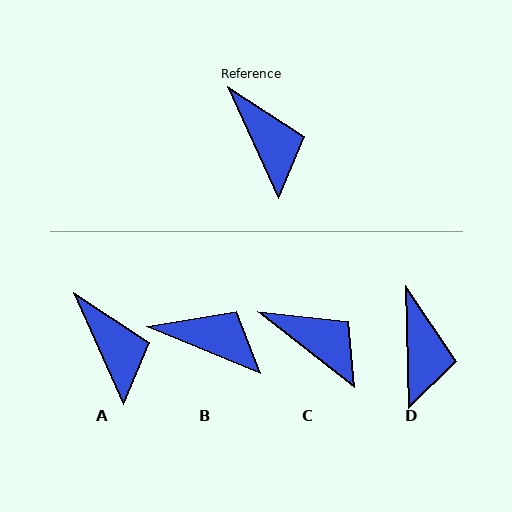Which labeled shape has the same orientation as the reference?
A.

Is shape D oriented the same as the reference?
No, it is off by about 23 degrees.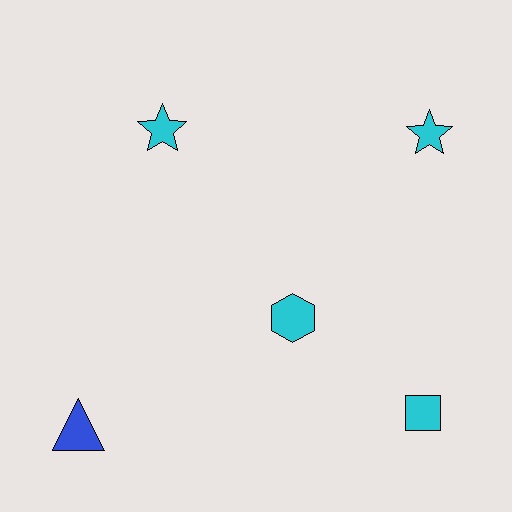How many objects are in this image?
There are 5 objects.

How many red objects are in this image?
There are no red objects.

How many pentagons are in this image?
There are no pentagons.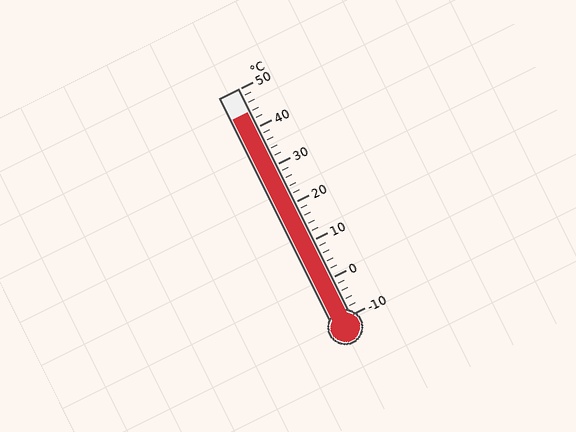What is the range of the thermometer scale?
The thermometer scale ranges from -10°C to 50°C.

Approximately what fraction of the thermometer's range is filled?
The thermometer is filled to approximately 90% of its range.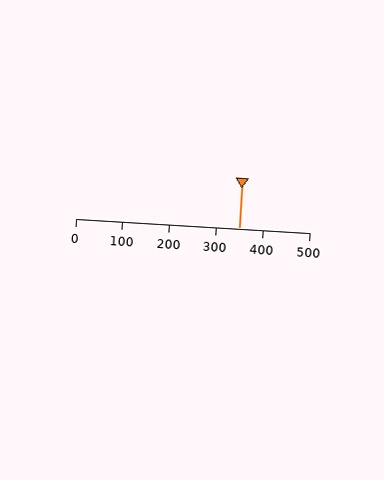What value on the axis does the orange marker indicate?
The marker indicates approximately 350.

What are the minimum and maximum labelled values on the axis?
The axis runs from 0 to 500.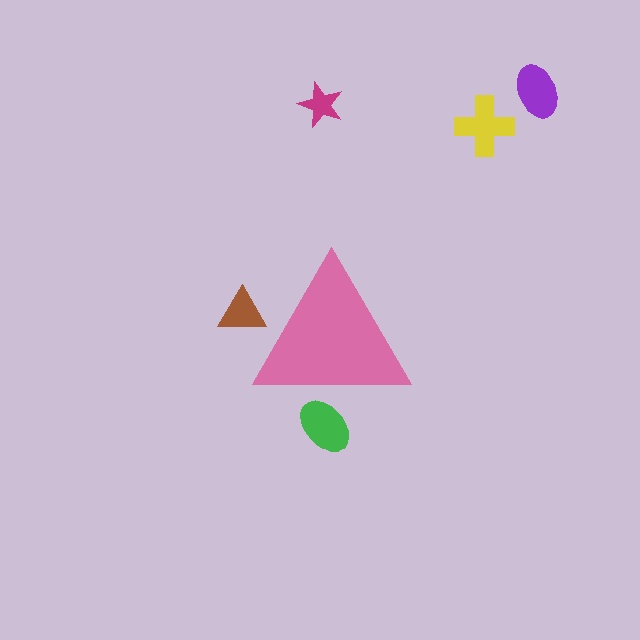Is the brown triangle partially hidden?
Yes, the brown triangle is partially hidden behind the pink triangle.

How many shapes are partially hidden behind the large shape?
2 shapes are partially hidden.